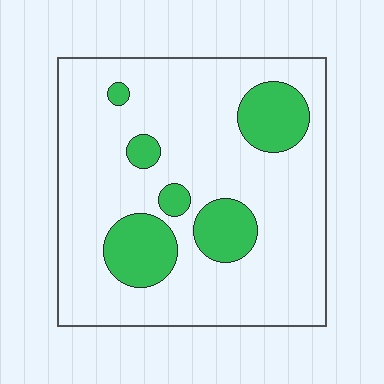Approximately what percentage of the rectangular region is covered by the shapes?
Approximately 20%.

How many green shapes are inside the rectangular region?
6.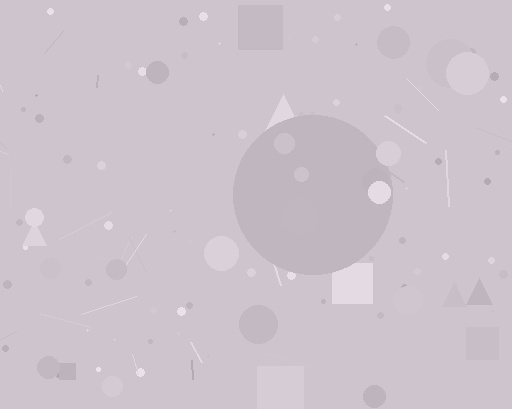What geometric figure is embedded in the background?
A circle is embedded in the background.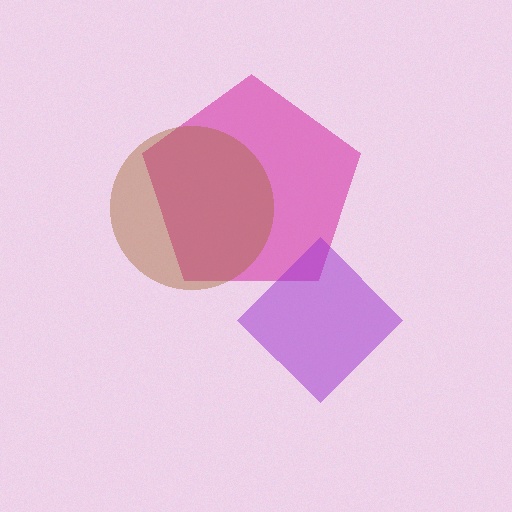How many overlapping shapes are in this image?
There are 3 overlapping shapes in the image.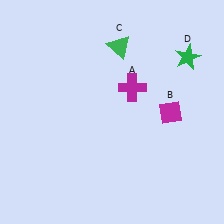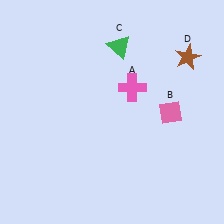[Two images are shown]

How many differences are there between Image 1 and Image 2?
There are 3 differences between the two images.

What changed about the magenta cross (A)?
In Image 1, A is magenta. In Image 2, it changed to pink.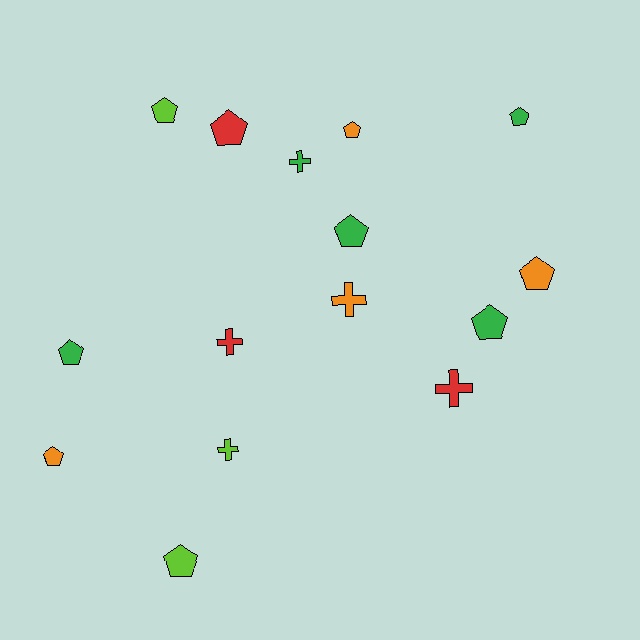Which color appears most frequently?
Green, with 5 objects.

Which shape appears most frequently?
Pentagon, with 10 objects.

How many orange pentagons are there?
There are 3 orange pentagons.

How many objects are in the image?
There are 15 objects.